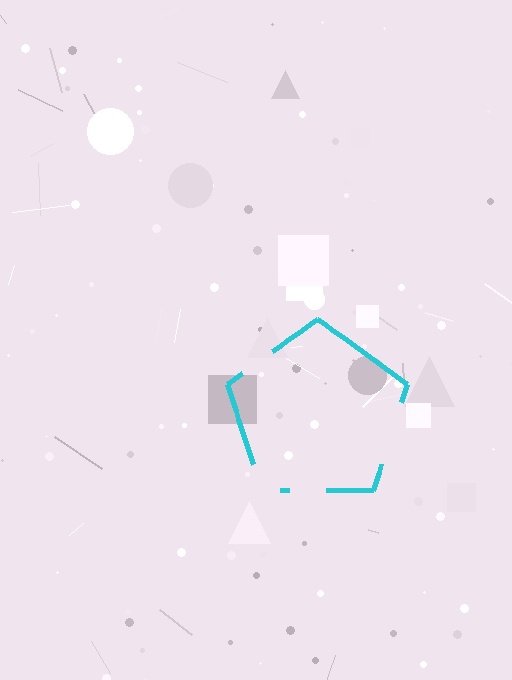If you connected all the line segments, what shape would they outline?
They would outline a pentagon.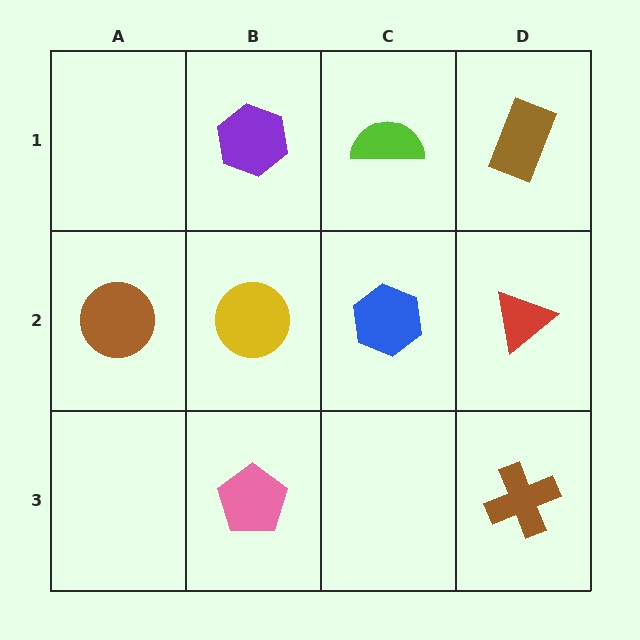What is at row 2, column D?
A red triangle.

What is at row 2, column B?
A yellow circle.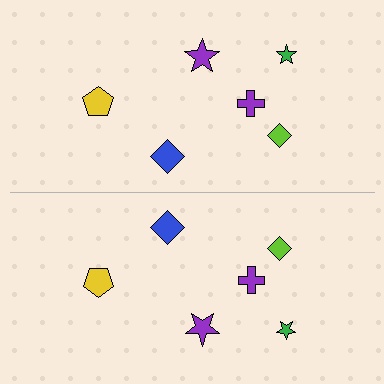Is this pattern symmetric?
Yes, this pattern has bilateral (reflection) symmetry.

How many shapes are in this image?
There are 12 shapes in this image.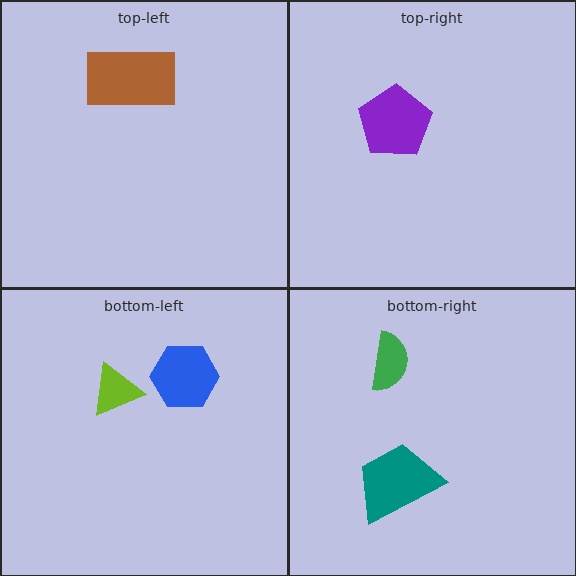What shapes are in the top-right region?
The purple pentagon.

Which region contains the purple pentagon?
The top-right region.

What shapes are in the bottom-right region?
The teal trapezoid, the green semicircle.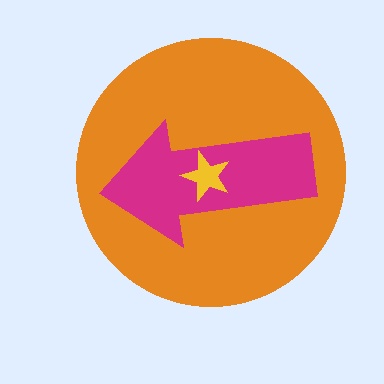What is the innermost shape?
The yellow star.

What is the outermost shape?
The orange circle.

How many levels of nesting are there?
3.